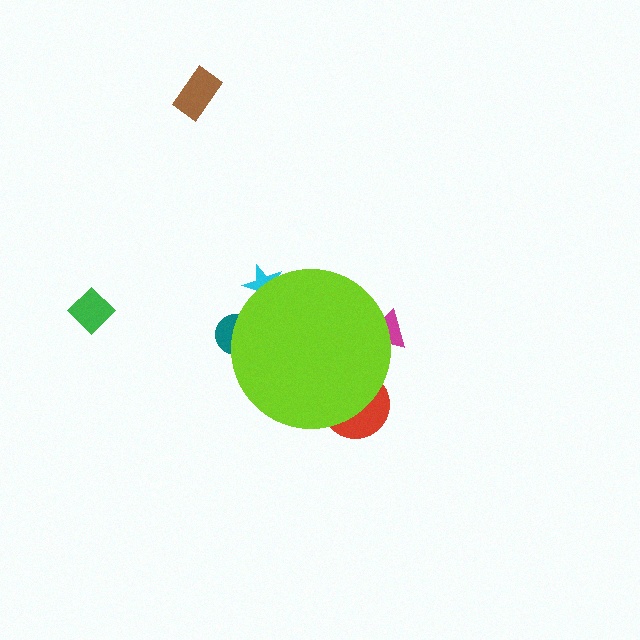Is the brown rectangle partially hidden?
No, the brown rectangle is fully visible.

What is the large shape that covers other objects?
A lime circle.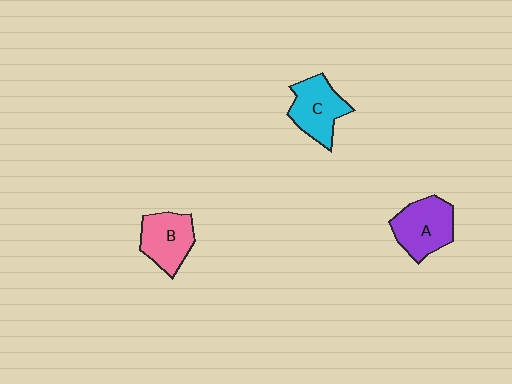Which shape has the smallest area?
Shape B (pink).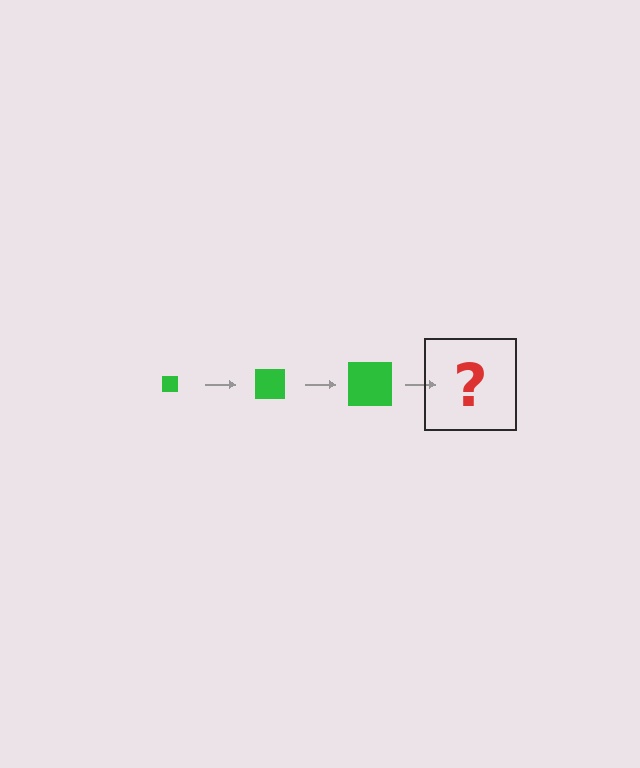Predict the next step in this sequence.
The next step is a green square, larger than the previous one.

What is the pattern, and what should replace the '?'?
The pattern is that the square gets progressively larger each step. The '?' should be a green square, larger than the previous one.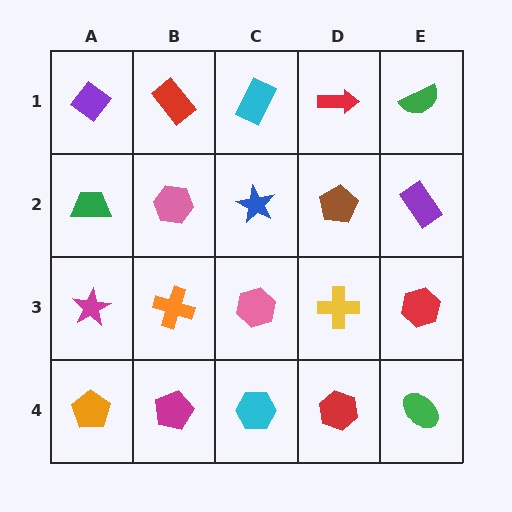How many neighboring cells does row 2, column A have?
3.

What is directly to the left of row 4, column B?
An orange pentagon.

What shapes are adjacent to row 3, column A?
A green trapezoid (row 2, column A), an orange pentagon (row 4, column A), an orange cross (row 3, column B).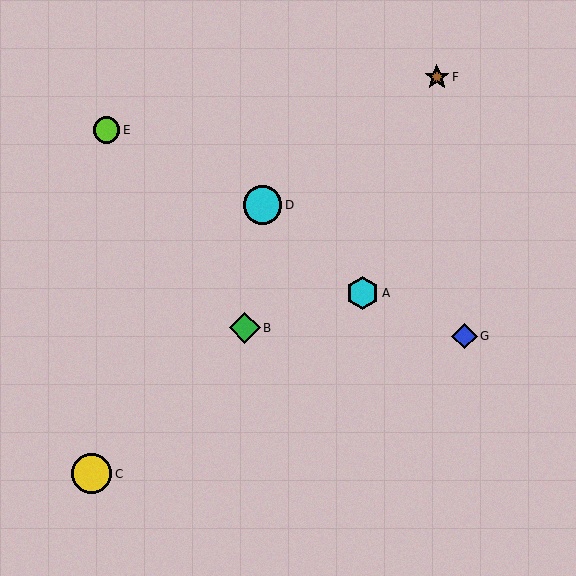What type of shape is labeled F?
Shape F is a brown star.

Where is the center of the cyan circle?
The center of the cyan circle is at (263, 205).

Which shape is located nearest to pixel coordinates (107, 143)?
The lime circle (labeled E) at (107, 130) is nearest to that location.